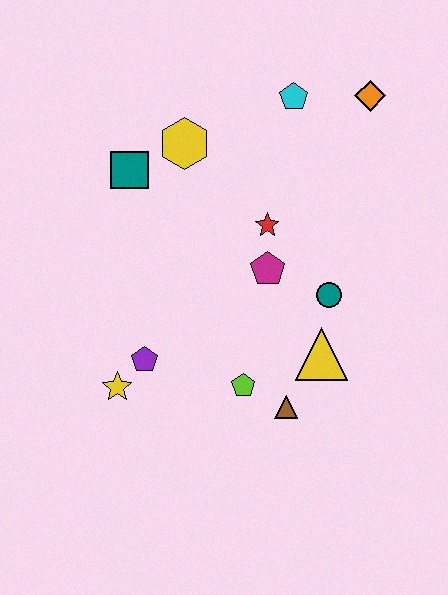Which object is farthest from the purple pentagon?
The orange diamond is farthest from the purple pentagon.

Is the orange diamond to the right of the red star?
Yes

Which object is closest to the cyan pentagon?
The orange diamond is closest to the cyan pentagon.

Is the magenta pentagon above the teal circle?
Yes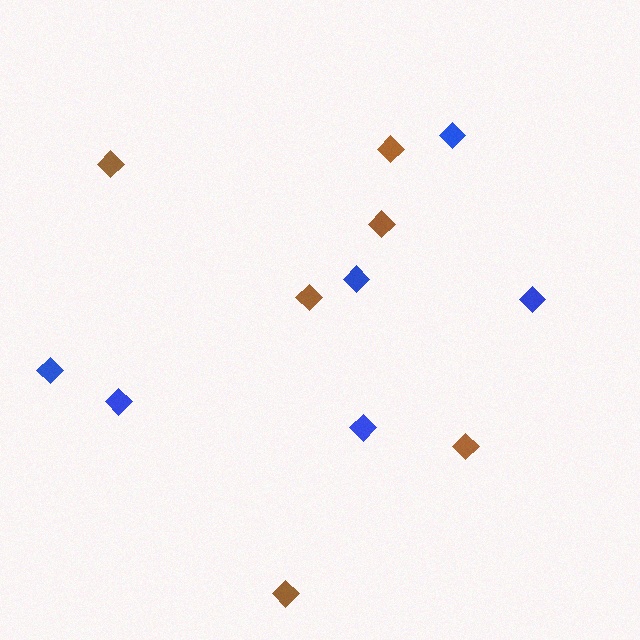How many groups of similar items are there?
There are 2 groups: one group of brown diamonds (6) and one group of blue diamonds (6).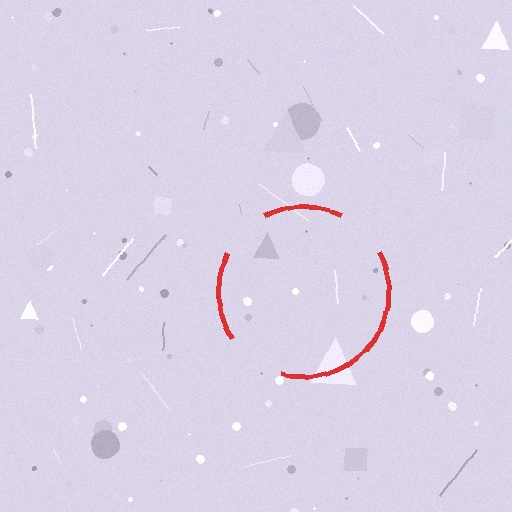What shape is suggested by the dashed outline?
The dashed outline suggests a circle.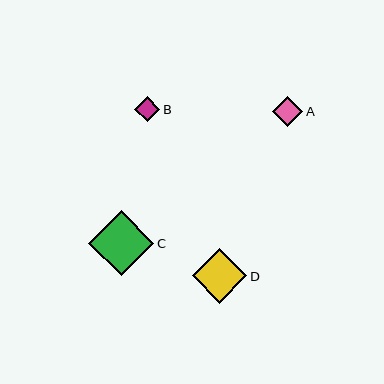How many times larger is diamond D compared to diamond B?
Diamond D is approximately 2.1 times the size of diamond B.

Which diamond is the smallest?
Diamond B is the smallest with a size of approximately 25 pixels.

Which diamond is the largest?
Diamond C is the largest with a size of approximately 65 pixels.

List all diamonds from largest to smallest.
From largest to smallest: C, D, A, B.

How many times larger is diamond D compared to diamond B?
Diamond D is approximately 2.1 times the size of diamond B.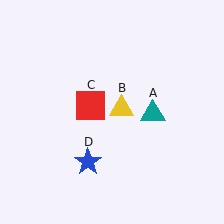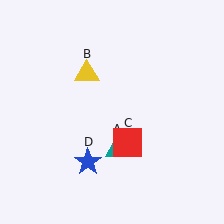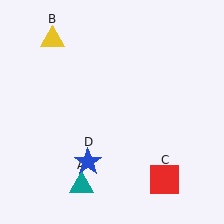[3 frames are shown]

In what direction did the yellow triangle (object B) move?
The yellow triangle (object B) moved up and to the left.